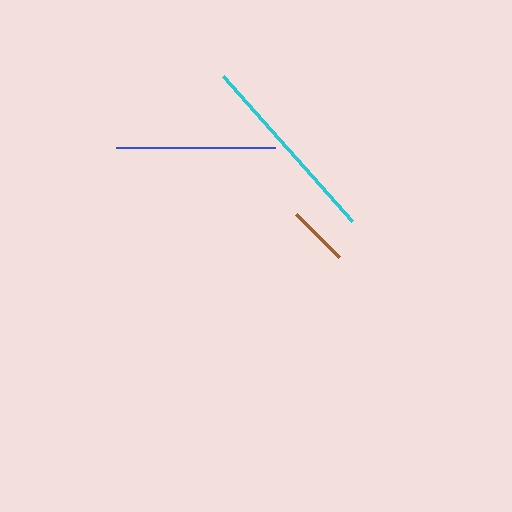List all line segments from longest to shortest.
From longest to shortest: cyan, blue, brown.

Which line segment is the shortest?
The brown line is the shortest at approximately 60 pixels.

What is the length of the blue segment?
The blue segment is approximately 159 pixels long.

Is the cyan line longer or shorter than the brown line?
The cyan line is longer than the brown line.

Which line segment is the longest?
The cyan line is the longest at approximately 194 pixels.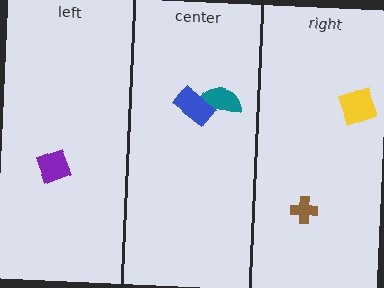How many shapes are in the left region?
1.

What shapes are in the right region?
The yellow square, the brown cross.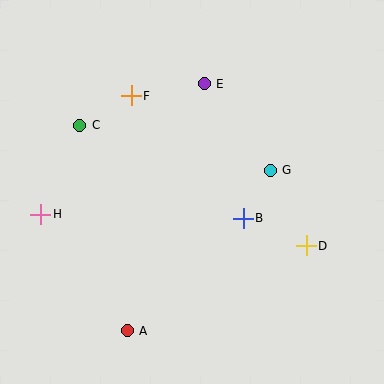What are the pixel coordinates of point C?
Point C is at (80, 125).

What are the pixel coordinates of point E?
Point E is at (204, 84).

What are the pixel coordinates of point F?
Point F is at (131, 96).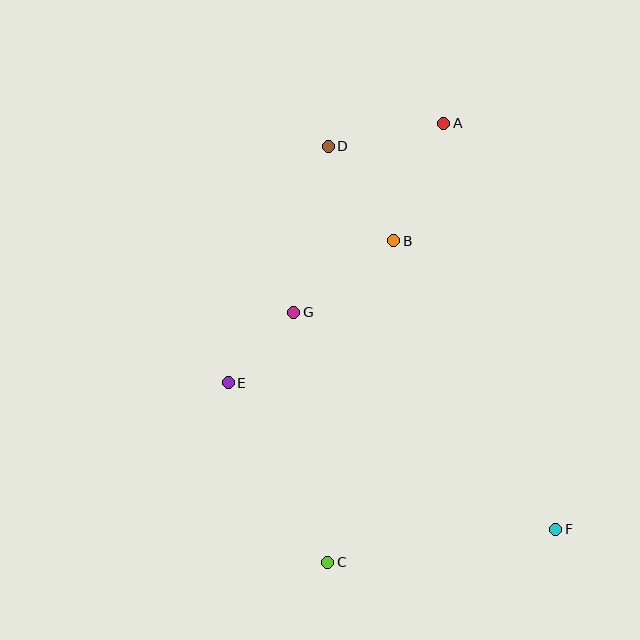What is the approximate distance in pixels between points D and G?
The distance between D and G is approximately 170 pixels.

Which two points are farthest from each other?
Points A and C are farthest from each other.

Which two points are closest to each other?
Points E and G are closest to each other.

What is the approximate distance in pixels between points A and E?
The distance between A and E is approximately 338 pixels.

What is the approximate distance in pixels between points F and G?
The distance between F and G is approximately 340 pixels.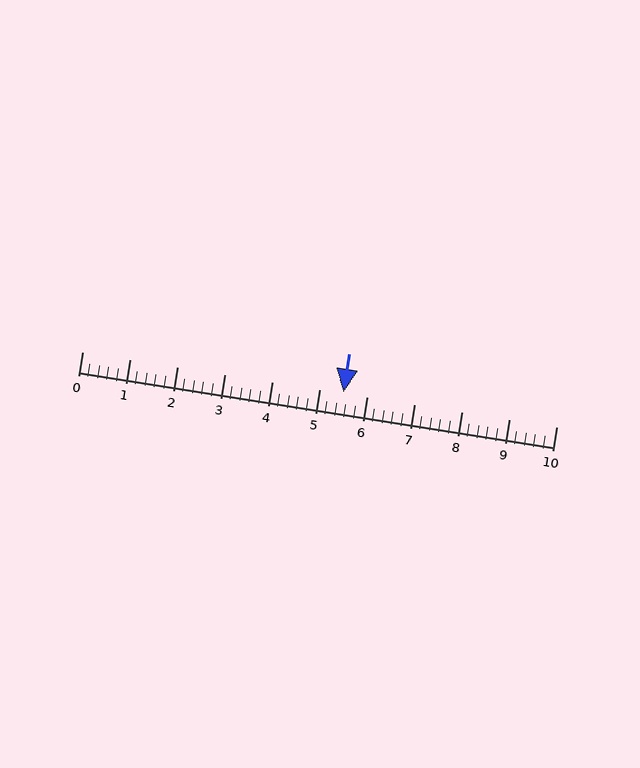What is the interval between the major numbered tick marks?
The major tick marks are spaced 1 units apart.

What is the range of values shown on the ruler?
The ruler shows values from 0 to 10.